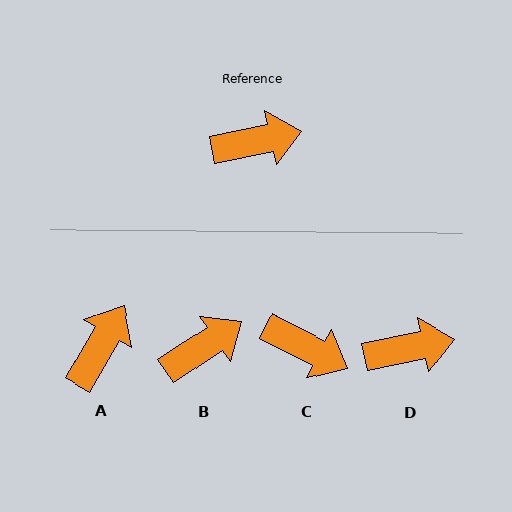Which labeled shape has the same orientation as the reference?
D.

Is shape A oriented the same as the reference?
No, it is off by about 48 degrees.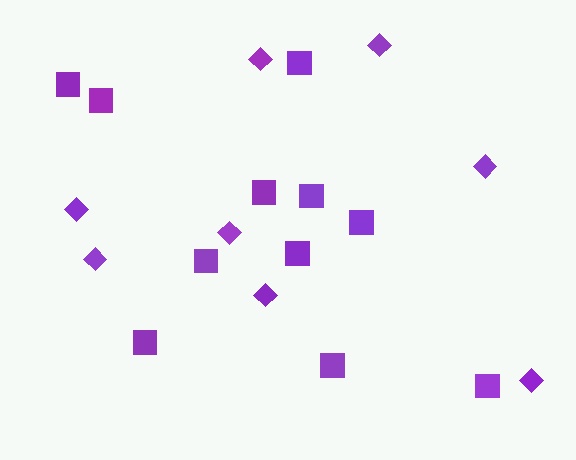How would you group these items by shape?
There are 2 groups: one group of squares (11) and one group of diamonds (8).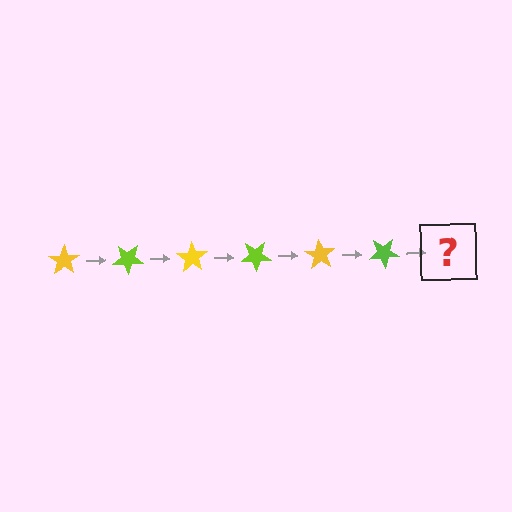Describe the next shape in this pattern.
It should be a yellow star, rotated 210 degrees from the start.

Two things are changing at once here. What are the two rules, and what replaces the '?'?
The two rules are that it rotates 35 degrees each step and the color cycles through yellow and lime. The '?' should be a yellow star, rotated 210 degrees from the start.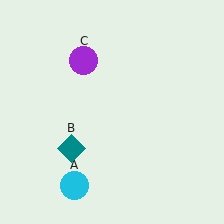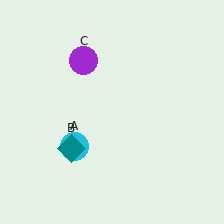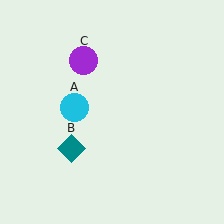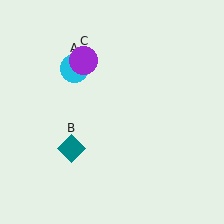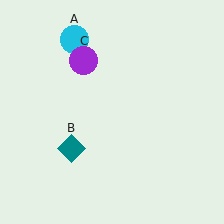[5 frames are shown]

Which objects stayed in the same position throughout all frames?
Teal diamond (object B) and purple circle (object C) remained stationary.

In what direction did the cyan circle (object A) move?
The cyan circle (object A) moved up.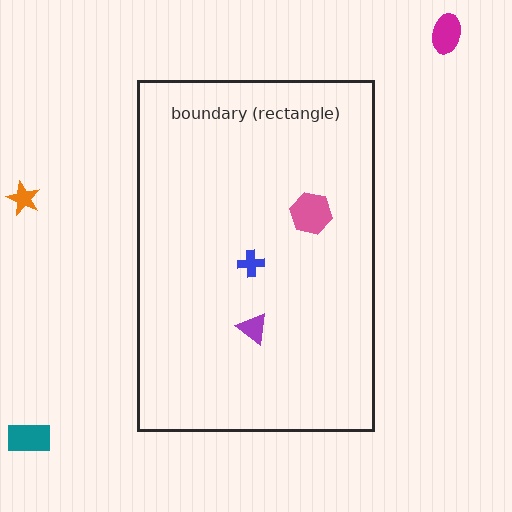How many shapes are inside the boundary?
3 inside, 3 outside.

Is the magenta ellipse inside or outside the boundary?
Outside.